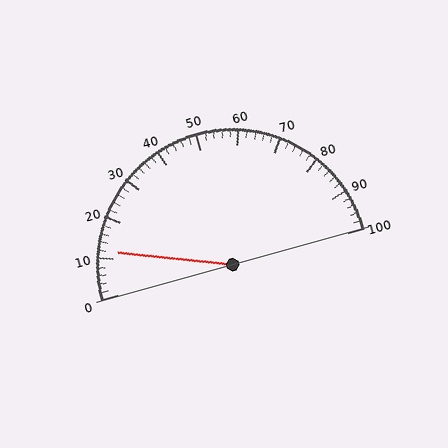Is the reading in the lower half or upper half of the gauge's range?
The reading is in the lower half of the range (0 to 100).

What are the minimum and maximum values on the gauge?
The gauge ranges from 0 to 100.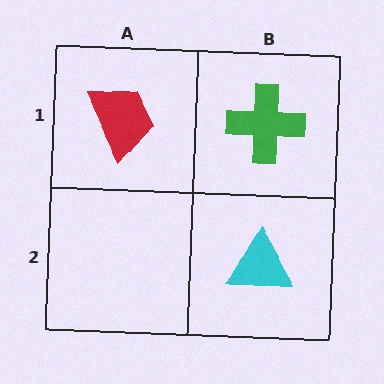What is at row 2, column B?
A cyan triangle.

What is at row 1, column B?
A green cross.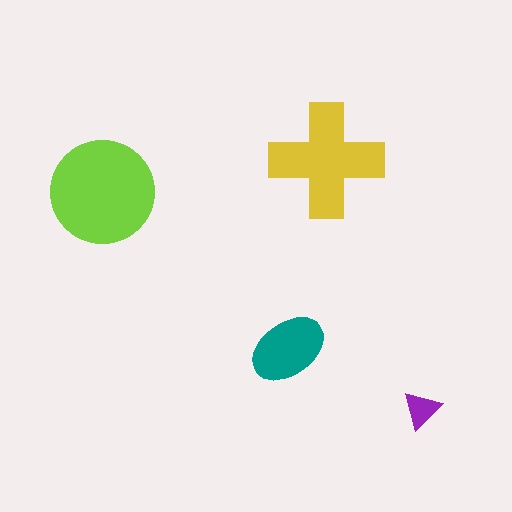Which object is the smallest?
The purple triangle.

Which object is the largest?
The lime circle.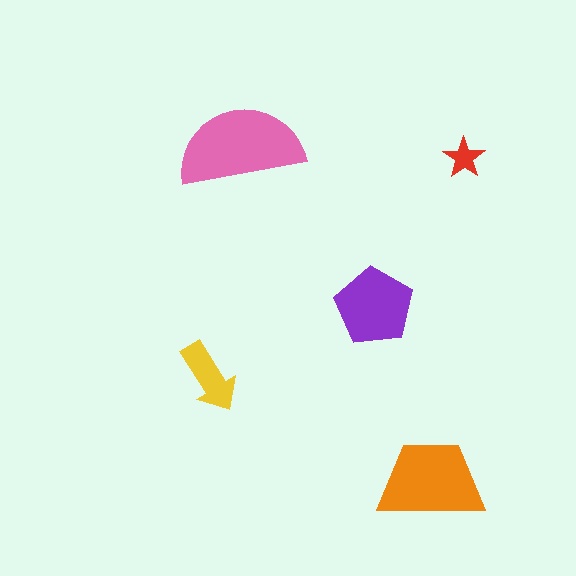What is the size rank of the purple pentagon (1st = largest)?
3rd.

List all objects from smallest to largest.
The red star, the yellow arrow, the purple pentagon, the orange trapezoid, the pink semicircle.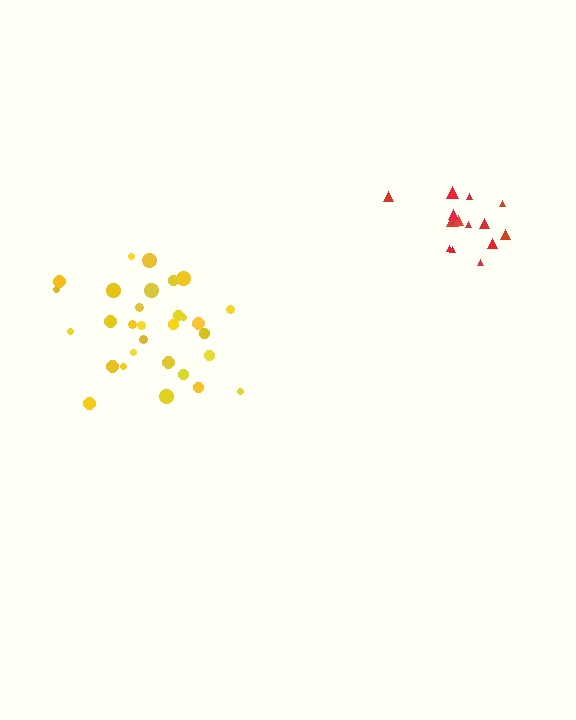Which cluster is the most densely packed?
Red.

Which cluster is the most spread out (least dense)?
Yellow.